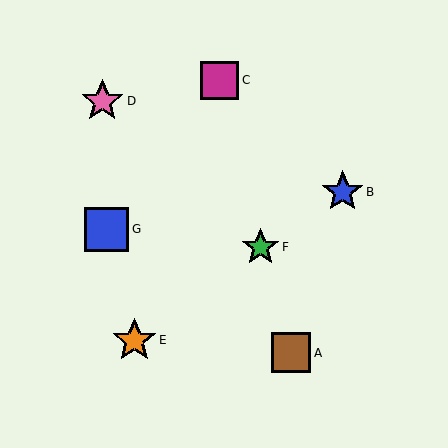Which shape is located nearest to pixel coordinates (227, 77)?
The magenta square (labeled C) at (219, 80) is nearest to that location.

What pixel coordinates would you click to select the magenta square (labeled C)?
Click at (219, 80) to select the magenta square C.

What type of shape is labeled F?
Shape F is a green star.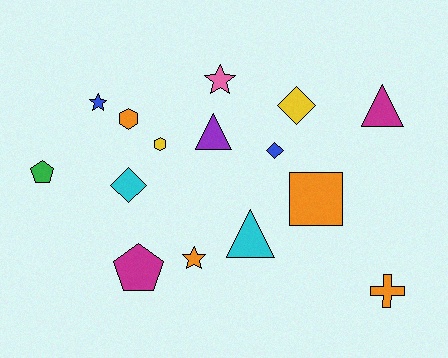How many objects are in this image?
There are 15 objects.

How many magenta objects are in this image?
There are 2 magenta objects.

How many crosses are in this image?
There is 1 cross.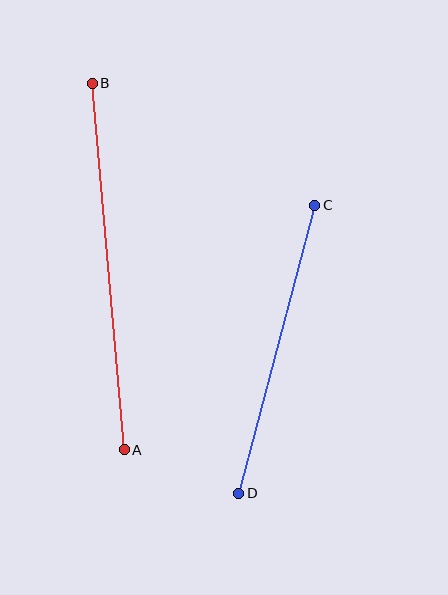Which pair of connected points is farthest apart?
Points A and B are farthest apart.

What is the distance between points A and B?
The distance is approximately 368 pixels.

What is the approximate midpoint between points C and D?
The midpoint is at approximately (277, 349) pixels.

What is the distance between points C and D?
The distance is approximately 298 pixels.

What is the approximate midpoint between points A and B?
The midpoint is at approximately (108, 266) pixels.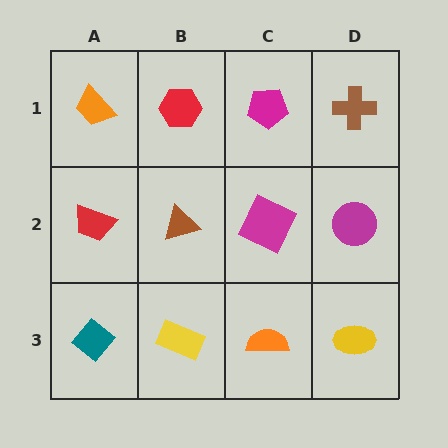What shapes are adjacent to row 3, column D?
A magenta circle (row 2, column D), an orange semicircle (row 3, column C).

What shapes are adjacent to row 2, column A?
An orange trapezoid (row 1, column A), a teal diamond (row 3, column A), a brown triangle (row 2, column B).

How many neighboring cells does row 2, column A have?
3.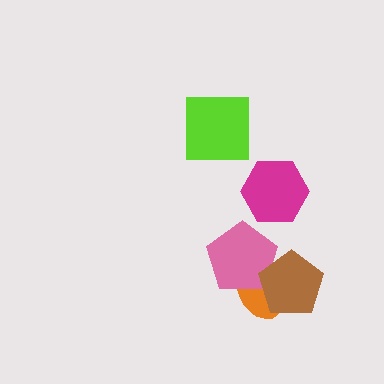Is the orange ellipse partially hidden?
Yes, it is partially covered by another shape.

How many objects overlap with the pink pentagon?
2 objects overlap with the pink pentagon.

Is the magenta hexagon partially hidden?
No, no other shape covers it.